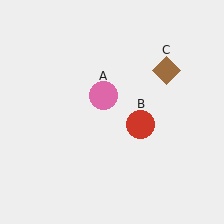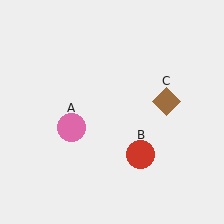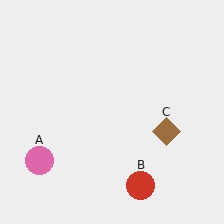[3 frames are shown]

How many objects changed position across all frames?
3 objects changed position: pink circle (object A), red circle (object B), brown diamond (object C).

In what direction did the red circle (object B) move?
The red circle (object B) moved down.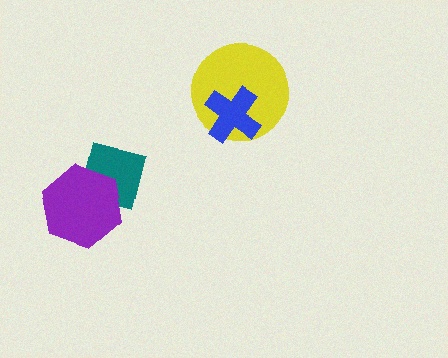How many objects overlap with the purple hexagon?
1 object overlaps with the purple hexagon.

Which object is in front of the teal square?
The purple hexagon is in front of the teal square.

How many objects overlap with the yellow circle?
1 object overlaps with the yellow circle.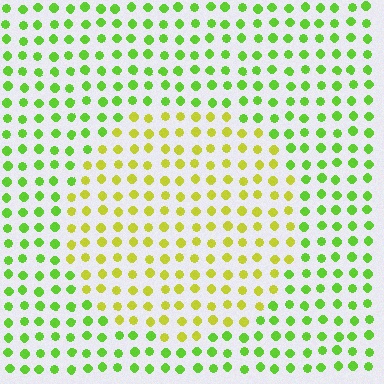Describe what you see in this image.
The image is filled with small lime elements in a uniform arrangement. A circle-shaped region is visible where the elements are tinted to a slightly different hue, forming a subtle color boundary.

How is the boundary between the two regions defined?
The boundary is defined purely by a slight shift in hue (about 37 degrees). Spacing, size, and orientation are identical on both sides.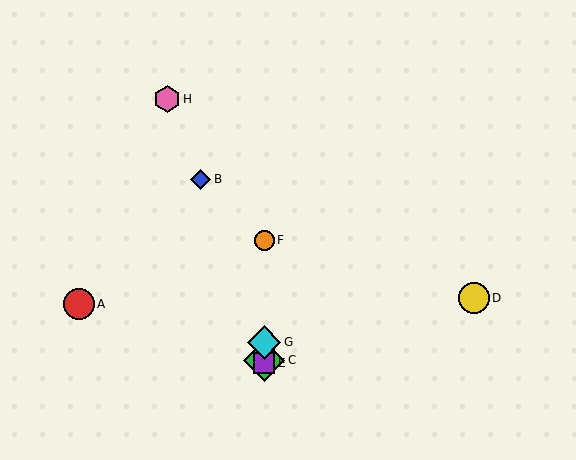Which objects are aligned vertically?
Objects C, E, F, G are aligned vertically.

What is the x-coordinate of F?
Object F is at x≈264.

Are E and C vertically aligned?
Yes, both are at x≈264.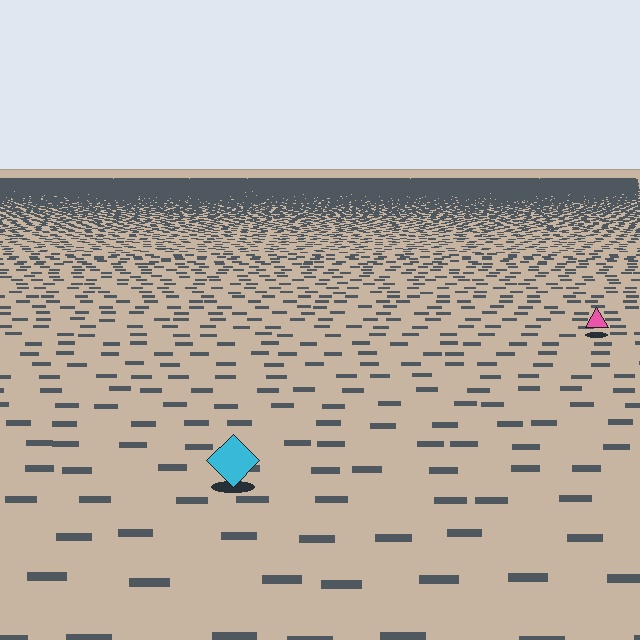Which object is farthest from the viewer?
The pink triangle is farthest from the viewer. It appears smaller and the ground texture around it is denser.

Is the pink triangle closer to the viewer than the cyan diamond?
No. The cyan diamond is closer — you can tell from the texture gradient: the ground texture is coarser near it.